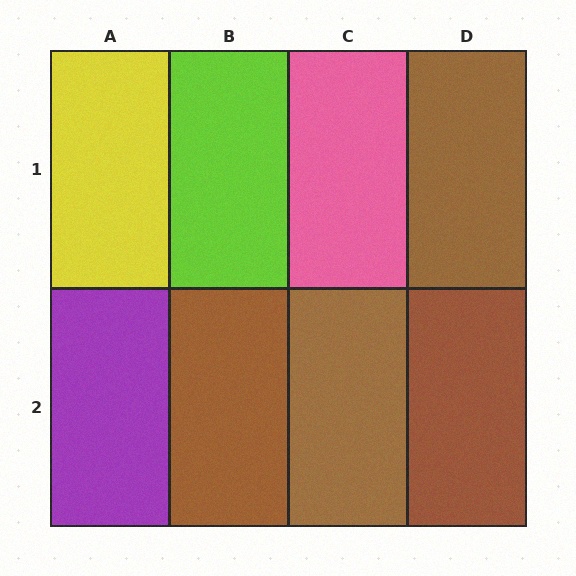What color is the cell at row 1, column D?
Brown.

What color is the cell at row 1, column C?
Pink.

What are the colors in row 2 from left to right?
Purple, brown, brown, brown.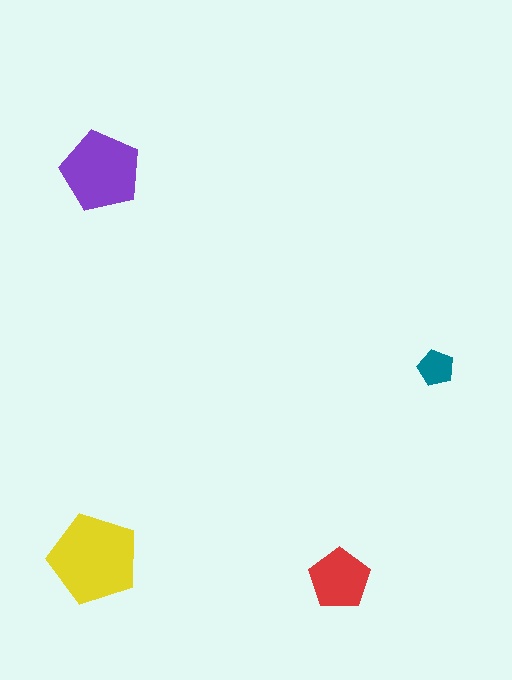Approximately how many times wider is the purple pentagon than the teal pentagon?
About 2 times wider.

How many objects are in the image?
There are 4 objects in the image.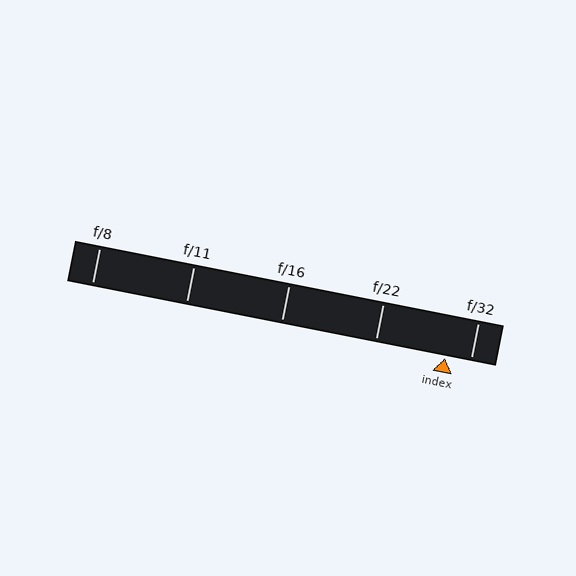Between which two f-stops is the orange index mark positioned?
The index mark is between f/22 and f/32.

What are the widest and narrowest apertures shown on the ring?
The widest aperture shown is f/8 and the narrowest is f/32.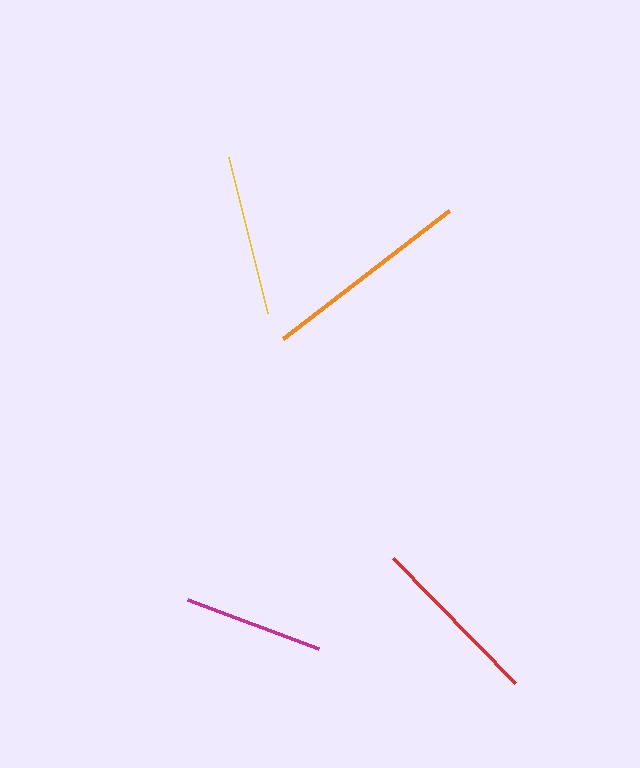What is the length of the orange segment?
The orange segment is approximately 209 pixels long.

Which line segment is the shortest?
The magenta line is the shortest at approximately 140 pixels.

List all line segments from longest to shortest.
From longest to shortest: orange, red, yellow, magenta.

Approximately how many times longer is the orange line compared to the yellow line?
The orange line is approximately 1.3 times the length of the yellow line.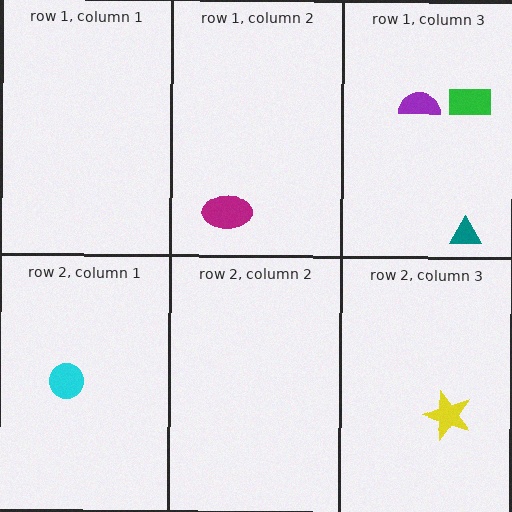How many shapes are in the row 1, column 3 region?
3.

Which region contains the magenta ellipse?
The row 1, column 2 region.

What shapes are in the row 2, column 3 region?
The yellow star.